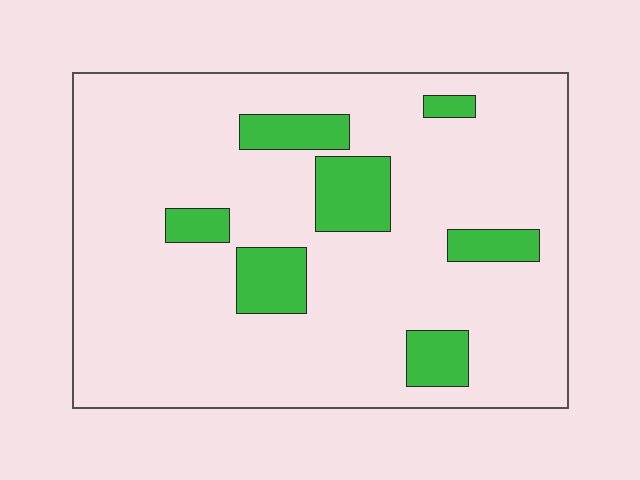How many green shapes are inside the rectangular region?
7.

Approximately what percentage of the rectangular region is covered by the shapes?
Approximately 15%.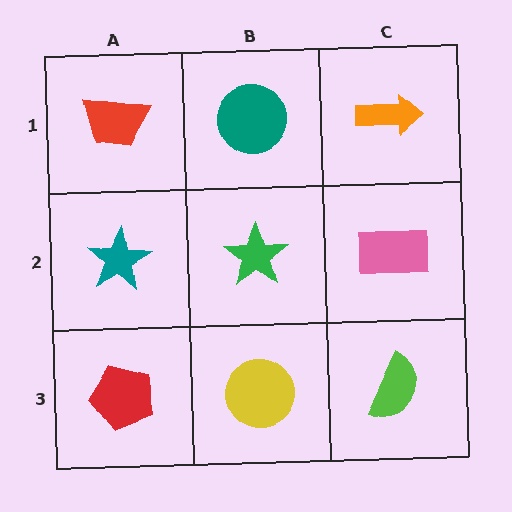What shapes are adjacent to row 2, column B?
A teal circle (row 1, column B), a yellow circle (row 3, column B), a teal star (row 2, column A), a pink rectangle (row 2, column C).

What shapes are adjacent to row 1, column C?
A pink rectangle (row 2, column C), a teal circle (row 1, column B).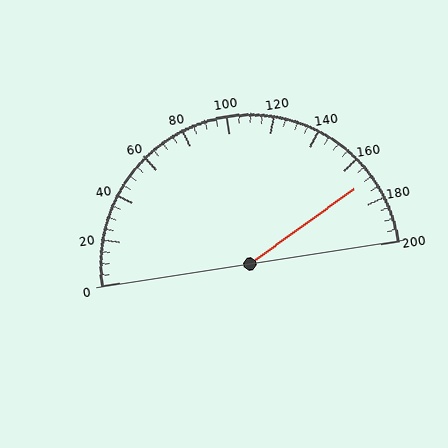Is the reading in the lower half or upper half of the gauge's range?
The reading is in the upper half of the range (0 to 200).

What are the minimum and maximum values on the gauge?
The gauge ranges from 0 to 200.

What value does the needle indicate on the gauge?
The needle indicates approximately 170.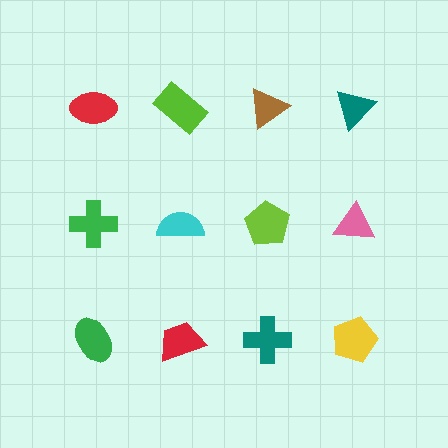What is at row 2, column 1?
A green cross.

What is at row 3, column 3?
A teal cross.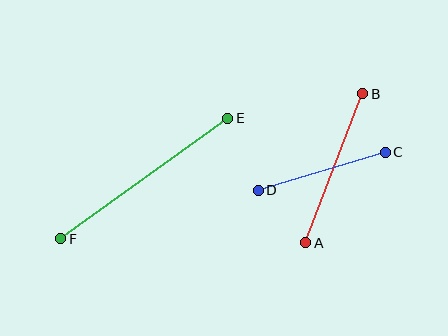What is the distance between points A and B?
The distance is approximately 160 pixels.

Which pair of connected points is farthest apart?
Points E and F are farthest apart.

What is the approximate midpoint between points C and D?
The midpoint is at approximately (322, 171) pixels.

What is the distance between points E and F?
The distance is approximately 206 pixels.